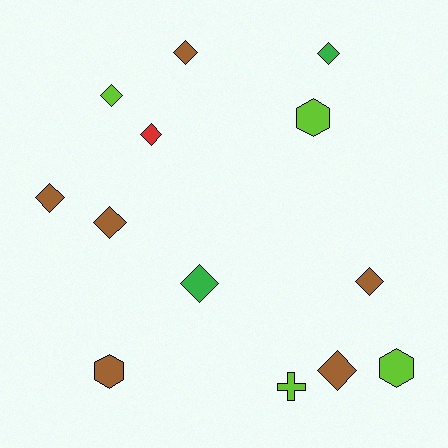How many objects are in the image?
There are 13 objects.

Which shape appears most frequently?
Diamond, with 9 objects.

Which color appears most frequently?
Brown, with 6 objects.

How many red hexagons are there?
There are no red hexagons.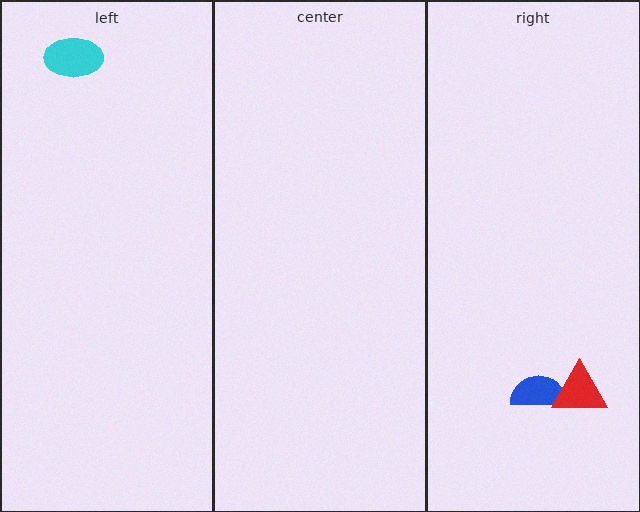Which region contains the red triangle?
The right region.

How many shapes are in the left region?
1.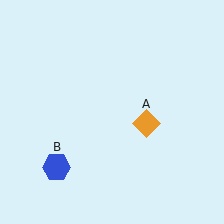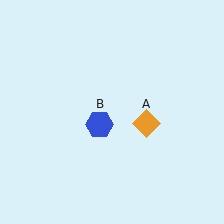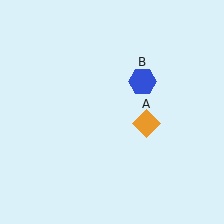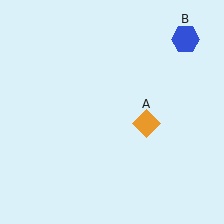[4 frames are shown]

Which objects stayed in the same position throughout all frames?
Orange diamond (object A) remained stationary.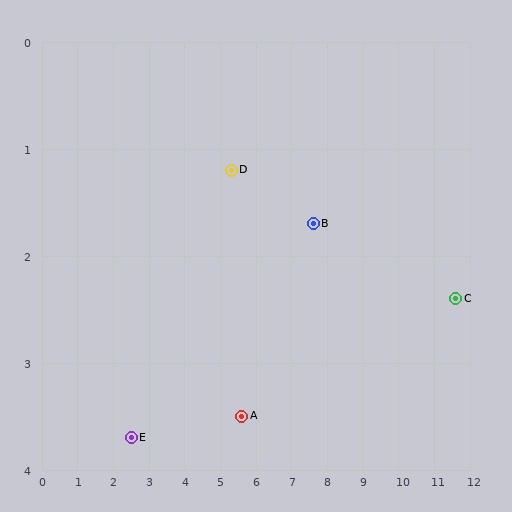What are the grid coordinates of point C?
Point C is at approximately (11.6, 2.4).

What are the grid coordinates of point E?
Point E is at approximately (2.5, 3.7).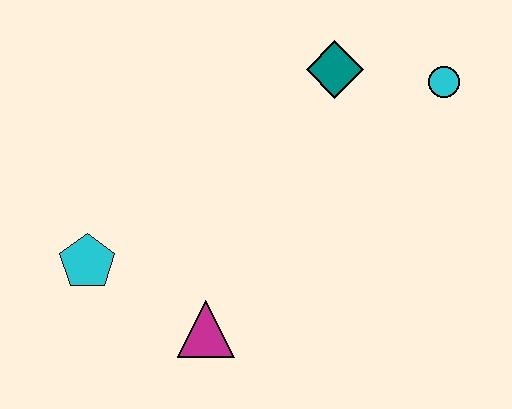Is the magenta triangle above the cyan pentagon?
No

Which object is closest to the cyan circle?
The teal diamond is closest to the cyan circle.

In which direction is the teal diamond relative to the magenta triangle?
The teal diamond is above the magenta triangle.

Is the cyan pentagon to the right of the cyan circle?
No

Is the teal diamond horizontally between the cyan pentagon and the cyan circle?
Yes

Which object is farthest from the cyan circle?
The cyan pentagon is farthest from the cyan circle.